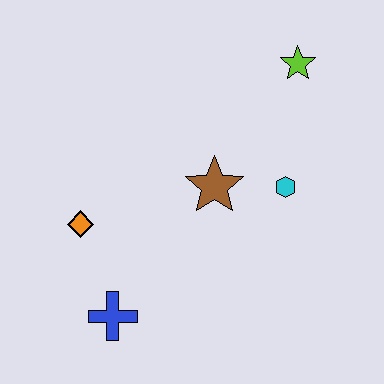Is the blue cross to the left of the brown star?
Yes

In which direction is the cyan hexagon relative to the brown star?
The cyan hexagon is to the right of the brown star.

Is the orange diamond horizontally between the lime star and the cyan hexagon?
No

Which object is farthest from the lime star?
The blue cross is farthest from the lime star.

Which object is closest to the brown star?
The cyan hexagon is closest to the brown star.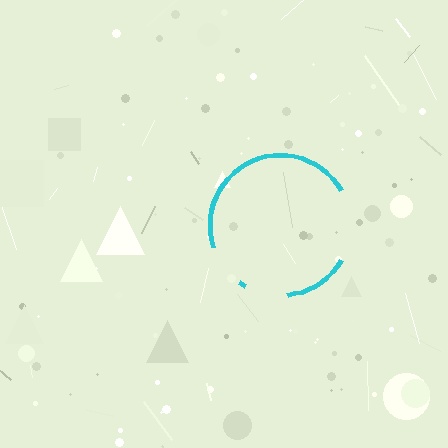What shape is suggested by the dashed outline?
The dashed outline suggests a circle.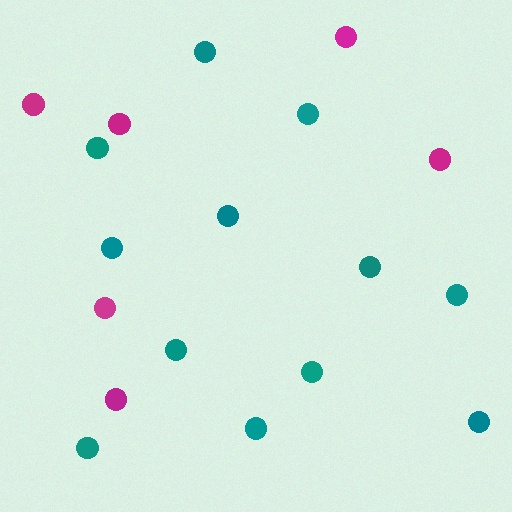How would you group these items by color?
There are 2 groups: one group of teal circles (12) and one group of magenta circles (6).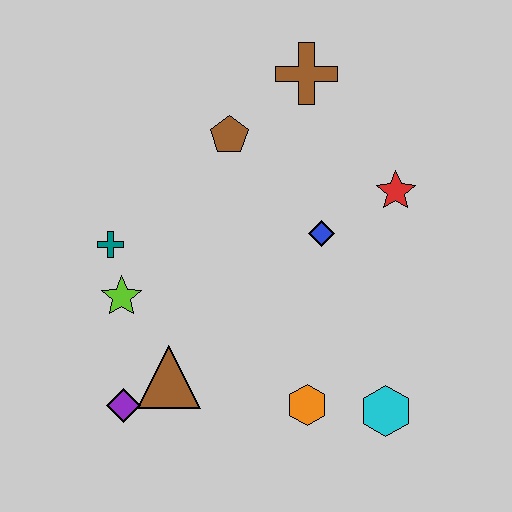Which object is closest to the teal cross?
The lime star is closest to the teal cross.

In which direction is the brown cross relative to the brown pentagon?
The brown cross is to the right of the brown pentagon.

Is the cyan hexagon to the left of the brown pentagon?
No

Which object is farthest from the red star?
The purple diamond is farthest from the red star.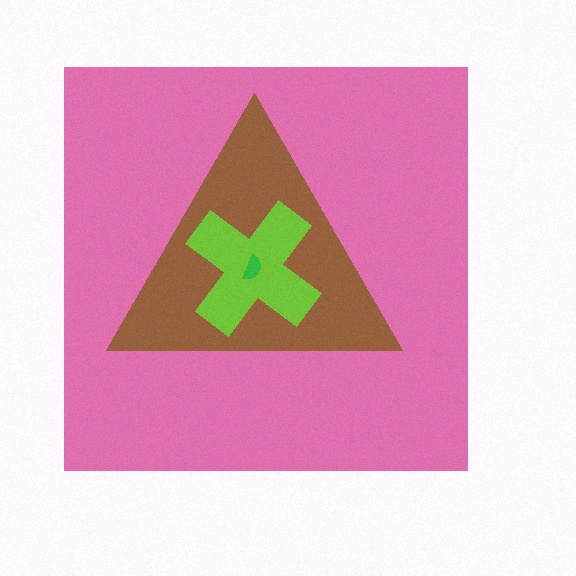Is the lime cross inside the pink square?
Yes.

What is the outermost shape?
The pink square.